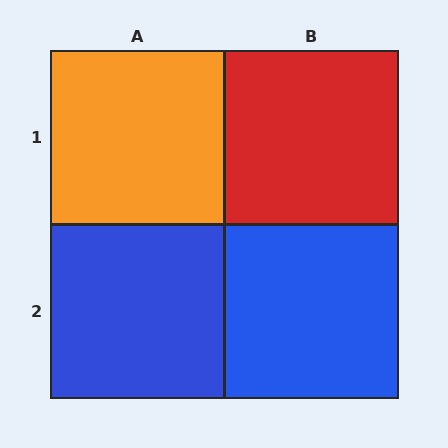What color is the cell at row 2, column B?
Blue.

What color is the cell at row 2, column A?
Blue.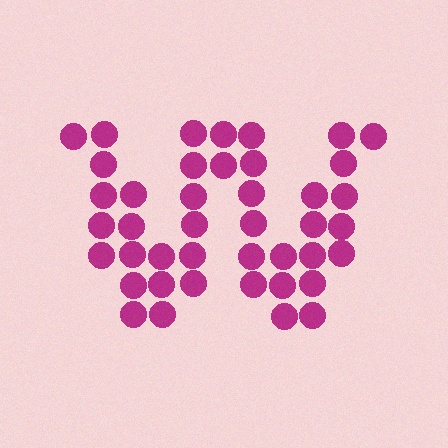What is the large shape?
The large shape is the letter W.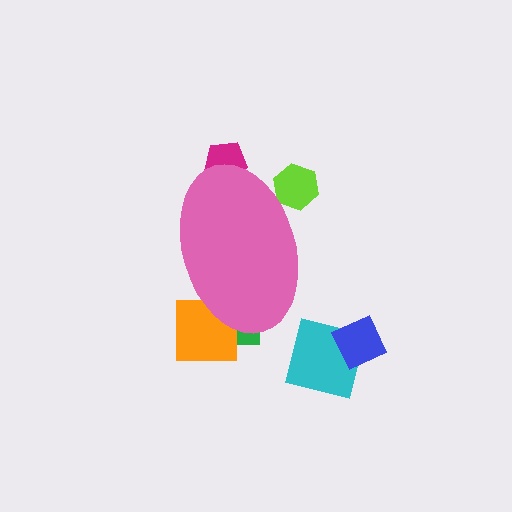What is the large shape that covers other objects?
A pink ellipse.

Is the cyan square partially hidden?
No, the cyan square is fully visible.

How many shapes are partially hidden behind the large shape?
4 shapes are partially hidden.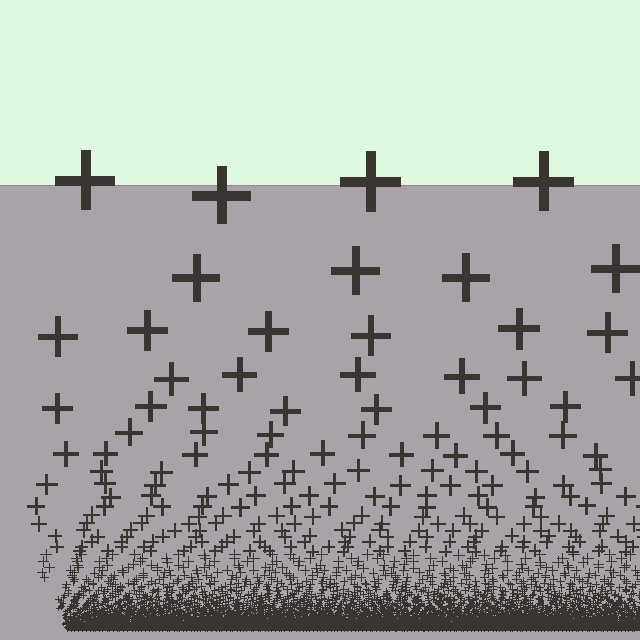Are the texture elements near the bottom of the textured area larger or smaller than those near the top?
Smaller. The gradient is inverted — elements near the bottom are smaller and denser.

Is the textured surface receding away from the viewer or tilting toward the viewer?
The surface appears to tilt toward the viewer. Texture elements get larger and sparser toward the top.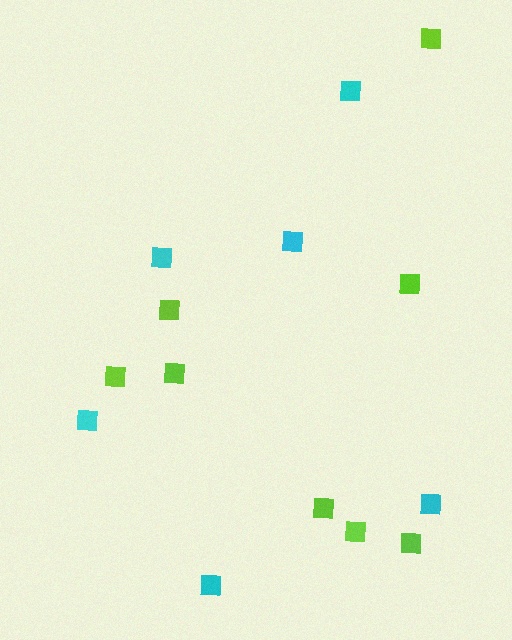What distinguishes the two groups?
There are 2 groups: one group of lime squares (8) and one group of cyan squares (6).